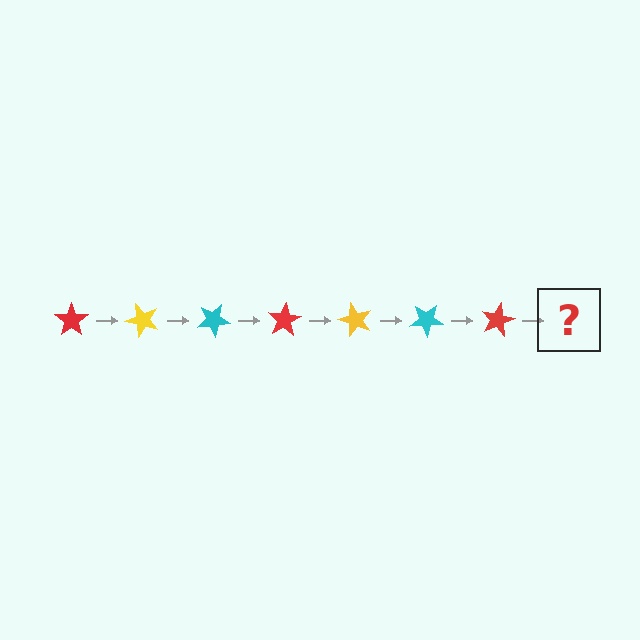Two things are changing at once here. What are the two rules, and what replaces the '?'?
The two rules are that it rotates 50 degrees each step and the color cycles through red, yellow, and cyan. The '?' should be a yellow star, rotated 350 degrees from the start.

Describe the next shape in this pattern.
It should be a yellow star, rotated 350 degrees from the start.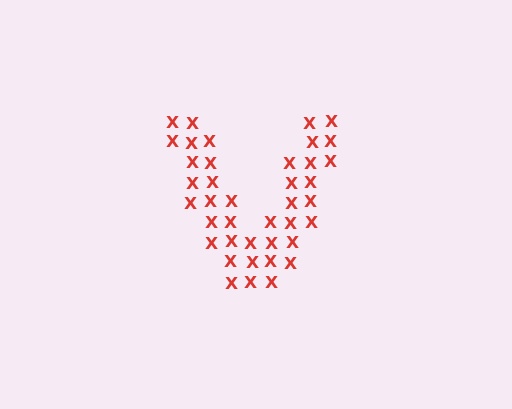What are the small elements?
The small elements are letter X's.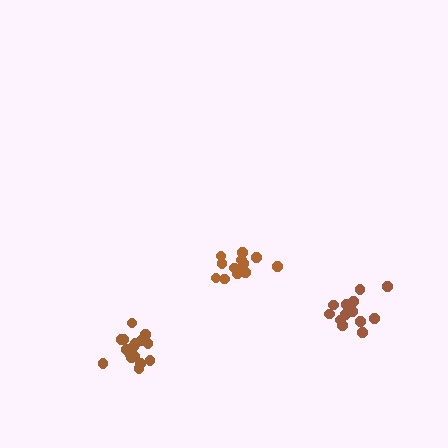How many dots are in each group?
Group 1: 16 dots, Group 2: 13 dots, Group 3: 13 dots (42 total).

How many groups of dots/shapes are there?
There are 3 groups.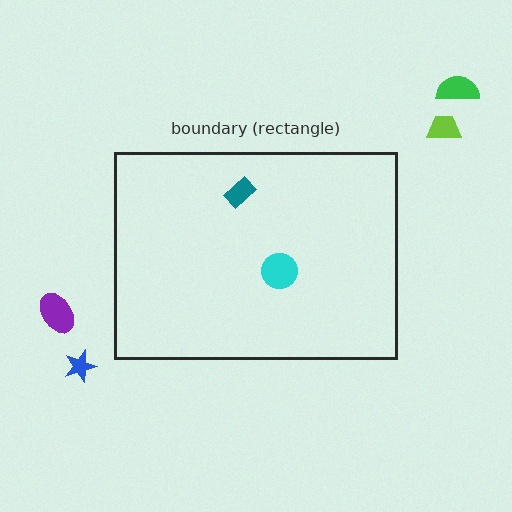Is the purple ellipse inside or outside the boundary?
Outside.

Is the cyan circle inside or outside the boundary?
Inside.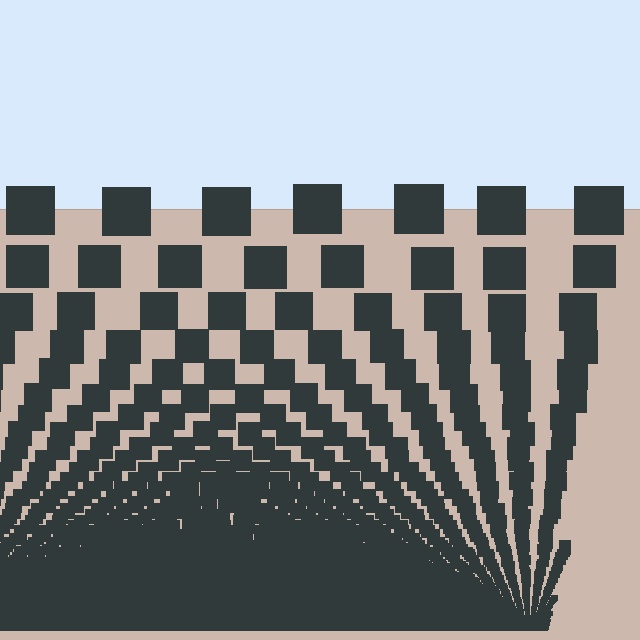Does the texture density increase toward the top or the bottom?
Density increases toward the bottom.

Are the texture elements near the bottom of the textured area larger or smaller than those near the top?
Smaller. The gradient is inverted — elements near the bottom are smaller and denser.